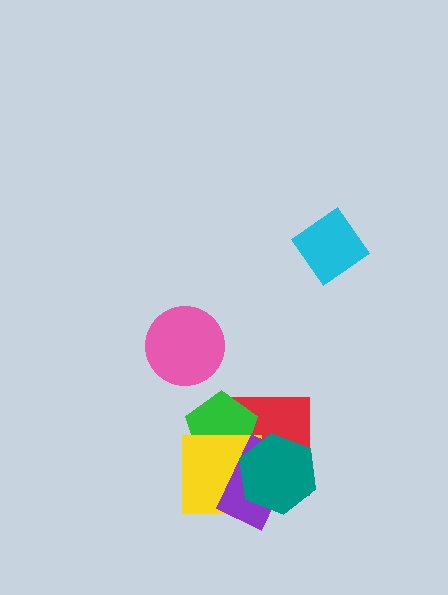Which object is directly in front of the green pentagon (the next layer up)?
The yellow square is directly in front of the green pentagon.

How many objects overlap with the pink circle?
0 objects overlap with the pink circle.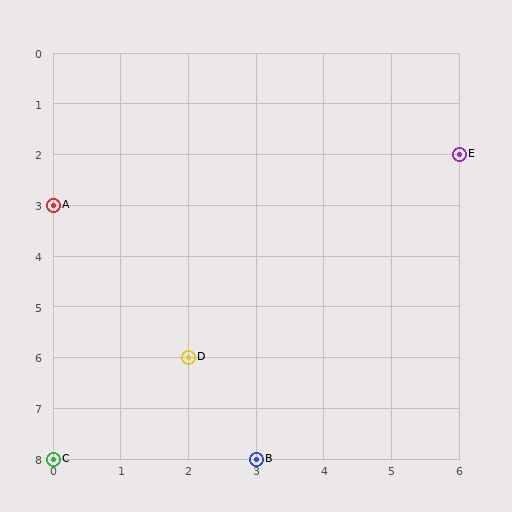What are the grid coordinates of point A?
Point A is at grid coordinates (0, 3).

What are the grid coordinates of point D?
Point D is at grid coordinates (2, 6).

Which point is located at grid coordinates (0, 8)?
Point C is at (0, 8).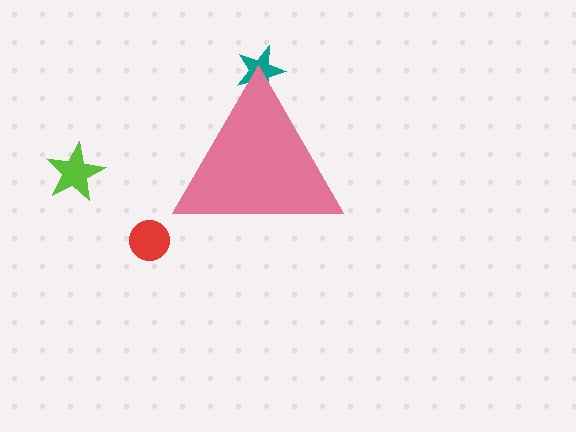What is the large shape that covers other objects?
A pink triangle.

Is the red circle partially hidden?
No, the red circle is fully visible.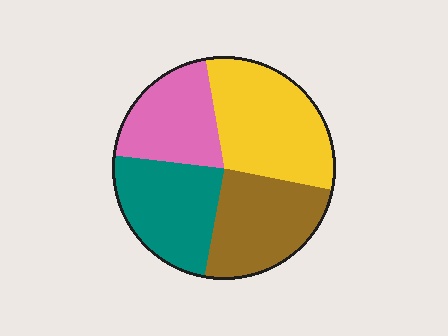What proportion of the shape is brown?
Brown covers roughly 25% of the shape.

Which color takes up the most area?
Yellow, at roughly 30%.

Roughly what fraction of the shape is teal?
Teal takes up about one quarter (1/4) of the shape.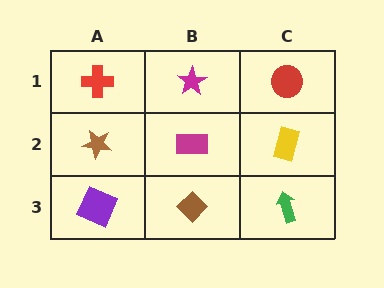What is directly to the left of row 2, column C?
A magenta rectangle.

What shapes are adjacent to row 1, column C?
A yellow rectangle (row 2, column C), a magenta star (row 1, column B).